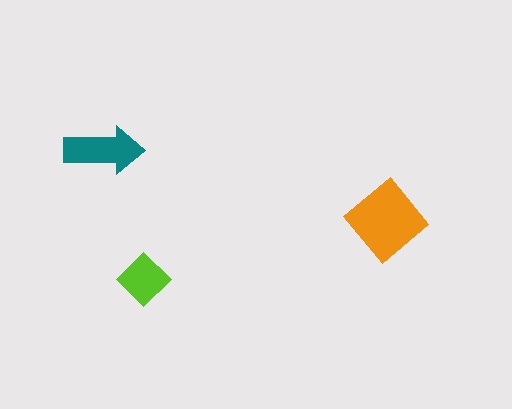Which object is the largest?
The orange diamond.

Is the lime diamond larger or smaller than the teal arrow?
Smaller.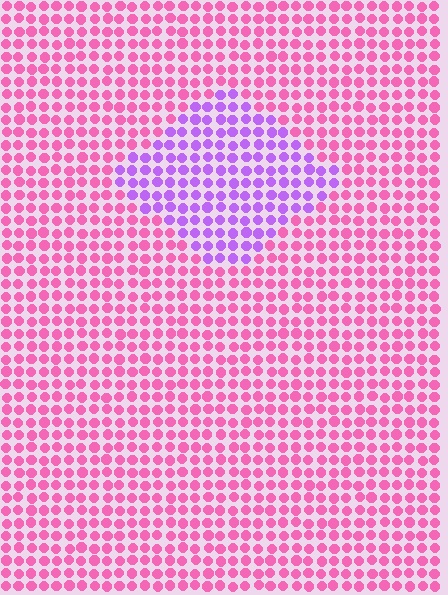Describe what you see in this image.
The image is filled with small pink elements in a uniform arrangement. A diamond-shaped region is visible where the elements are tinted to a slightly different hue, forming a subtle color boundary.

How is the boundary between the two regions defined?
The boundary is defined purely by a slight shift in hue (about 49 degrees). Spacing, size, and orientation are identical on both sides.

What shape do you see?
I see a diamond.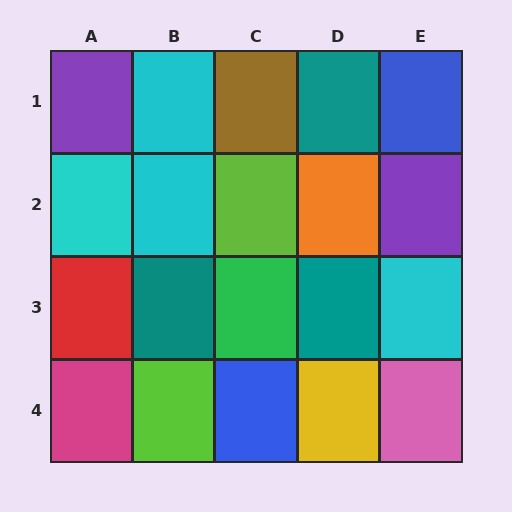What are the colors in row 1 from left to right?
Purple, cyan, brown, teal, blue.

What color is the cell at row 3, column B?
Teal.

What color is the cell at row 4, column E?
Pink.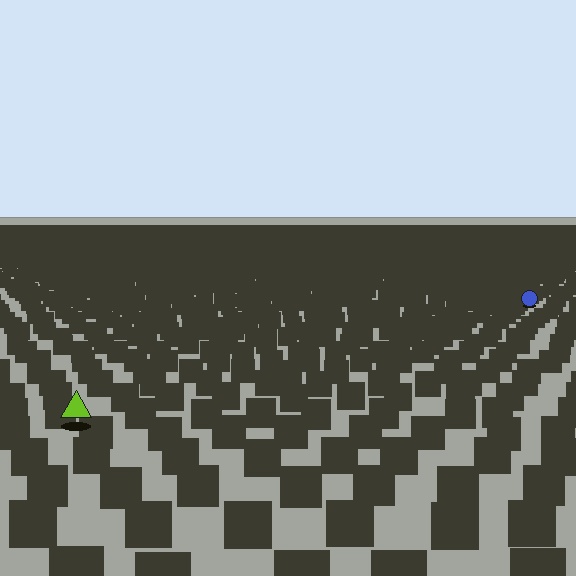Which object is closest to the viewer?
The lime triangle is closest. The texture marks near it are larger and more spread out.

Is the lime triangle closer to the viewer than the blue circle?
Yes. The lime triangle is closer — you can tell from the texture gradient: the ground texture is coarser near it.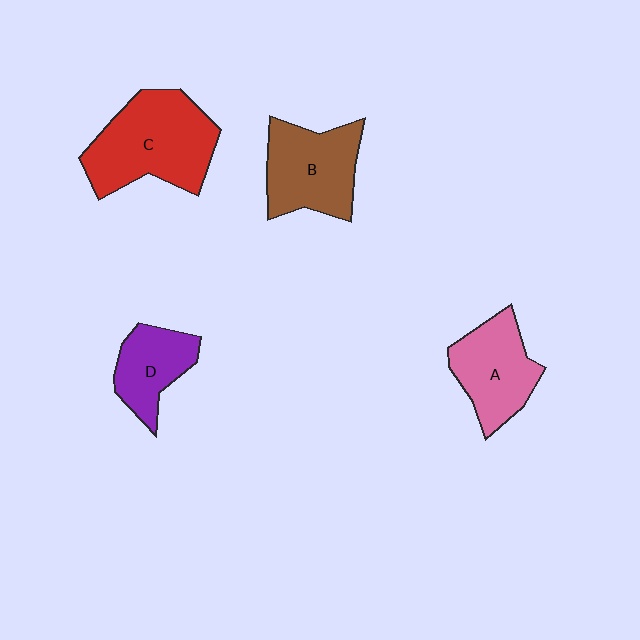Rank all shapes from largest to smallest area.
From largest to smallest: C (red), B (brown), A (pink), D (purple).